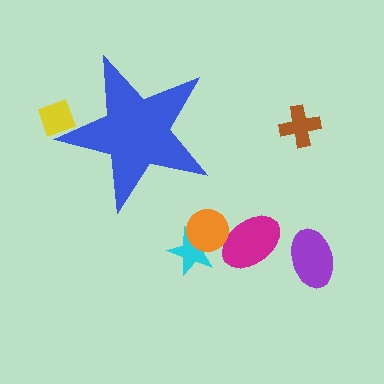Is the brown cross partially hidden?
No, the brown cross is fully visible.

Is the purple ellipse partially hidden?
No, the purple ellipse is fully visible.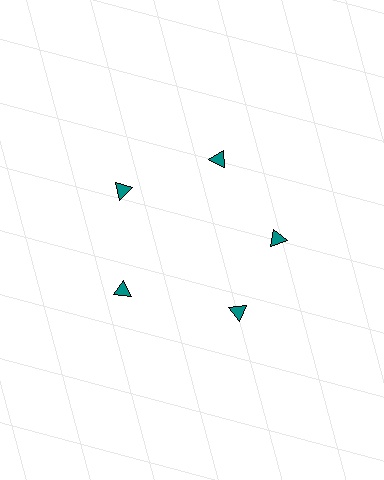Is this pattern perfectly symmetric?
No. The 5 teal triangles are arranged in a ring, but one element near the 5 o'clock position is rotated out of alignment along the ring, breaking the 5-fold rotational symmetry.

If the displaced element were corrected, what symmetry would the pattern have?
It would have 5-fold rotational symmetry — the pattern would map onto itself every 72 degrees.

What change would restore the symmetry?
The symmetry would be restored by rotating it back into even spacing with its neighbors so that all 5 triangles sit at equal angles and equal distance from the center.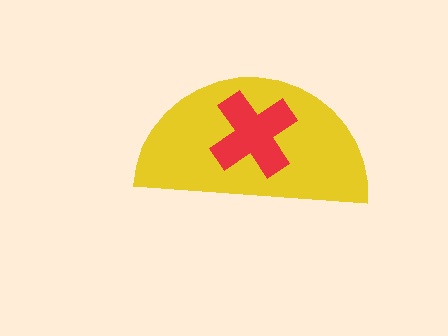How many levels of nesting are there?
2.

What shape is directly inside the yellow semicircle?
The red cross.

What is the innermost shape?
The red cross.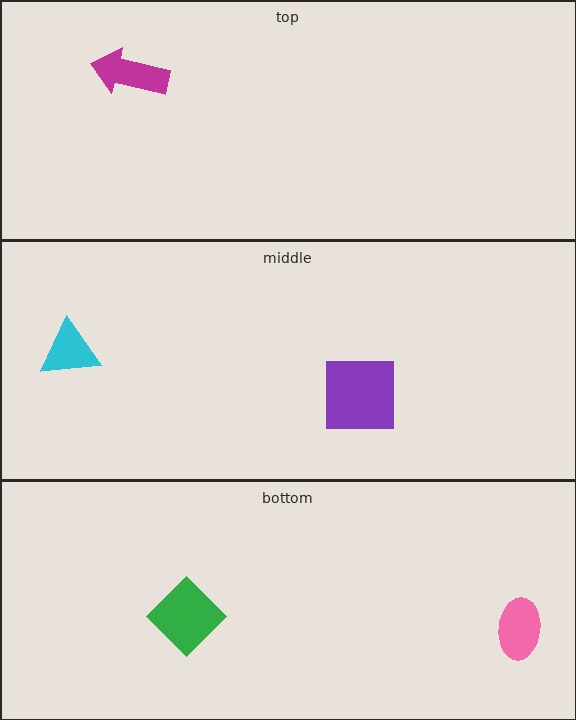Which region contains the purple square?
The middle region.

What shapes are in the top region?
The magenta arrow.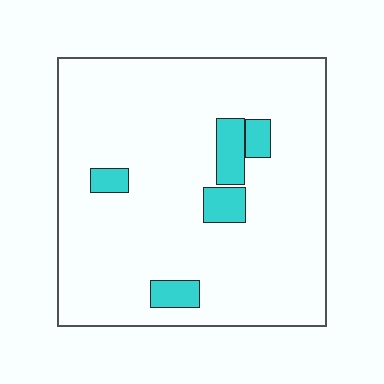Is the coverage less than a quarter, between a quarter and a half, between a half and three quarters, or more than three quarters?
Less than a quarter.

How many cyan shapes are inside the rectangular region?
5.